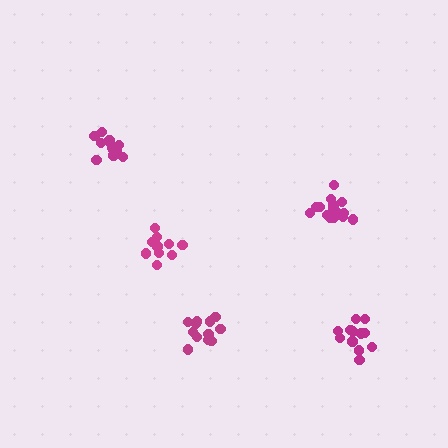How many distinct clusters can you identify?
There are 5 distinct clusters.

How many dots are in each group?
Group 1: 12 dots, Group 2: 12 dots, Group 3: 16 dots, Group 4: 12 dots, Group 5: 12 dots (64 total).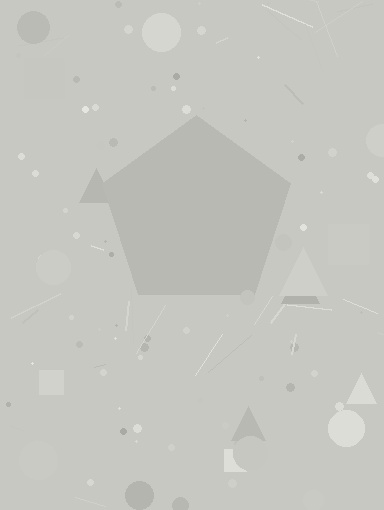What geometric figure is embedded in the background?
A pentagon is embedded in the background.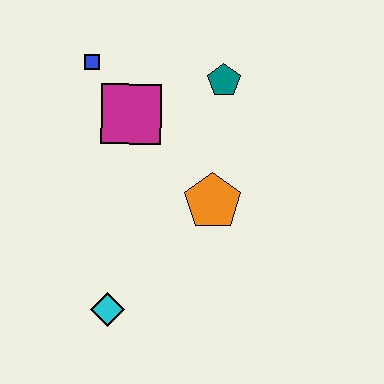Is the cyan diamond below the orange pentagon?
Yes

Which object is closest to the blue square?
The magenta square is closest to the blue square.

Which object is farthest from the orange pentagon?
The blue square is farthest from the orange pentagon.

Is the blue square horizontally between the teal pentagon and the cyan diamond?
No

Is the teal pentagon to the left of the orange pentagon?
No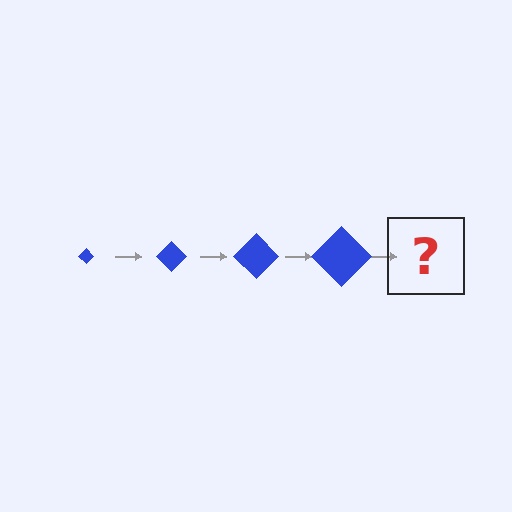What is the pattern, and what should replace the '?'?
The pattern is that the diamond gets progressively larger each step. The '?' should be a blue diamond, larger than the previous one.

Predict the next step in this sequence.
The next step is a blue diamond, larger than the previous one.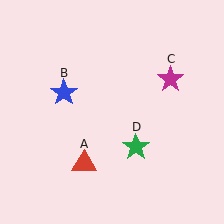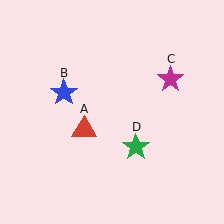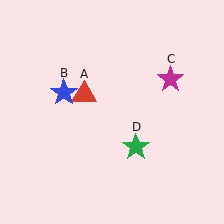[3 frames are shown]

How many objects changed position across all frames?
1 object changed position: red triangle (object A).